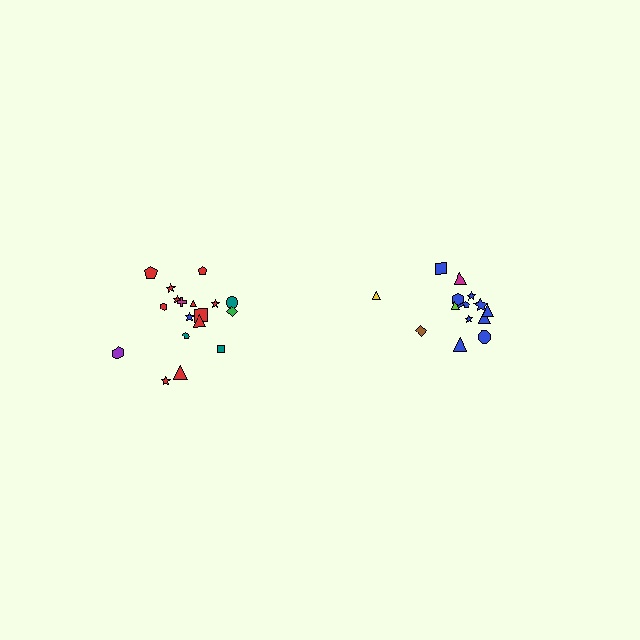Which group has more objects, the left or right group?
The left group.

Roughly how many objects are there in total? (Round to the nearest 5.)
Roughly 35 objects in total.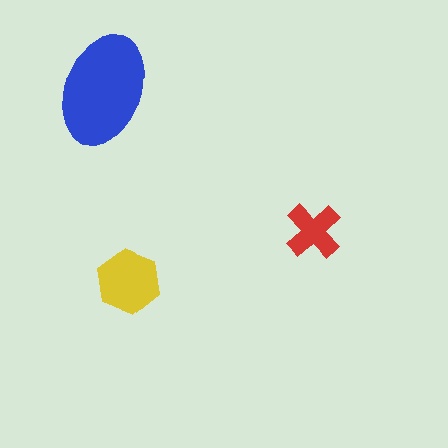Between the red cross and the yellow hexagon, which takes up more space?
The yellow hexagon.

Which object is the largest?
The blue ellipse.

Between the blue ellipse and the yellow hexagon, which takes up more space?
The blue ellipse.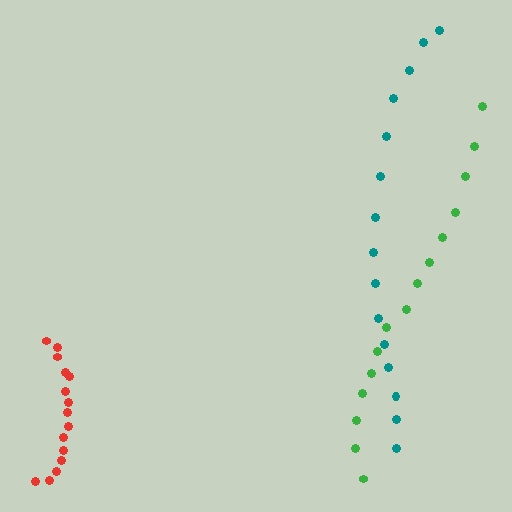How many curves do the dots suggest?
There are 3 distinct paths.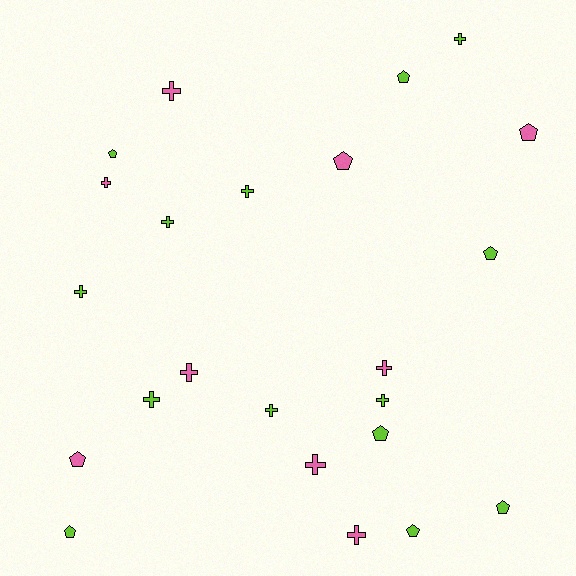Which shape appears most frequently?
Cross, with 13 objects.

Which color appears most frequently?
Lime, with 14 objects.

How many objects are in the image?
There are 23 objects.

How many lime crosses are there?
There are 7 lime crosses.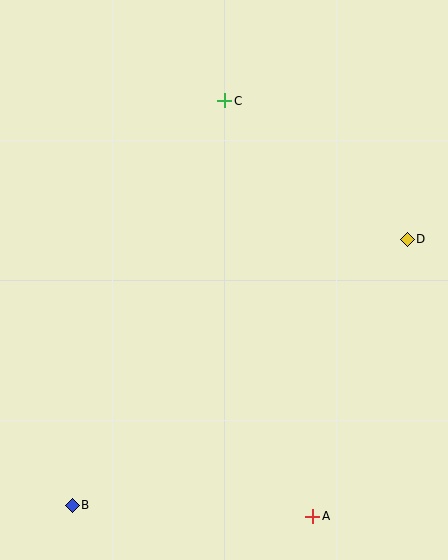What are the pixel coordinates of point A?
Point A is at (313, 516).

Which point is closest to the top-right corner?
Point D is closest to the top-right corner.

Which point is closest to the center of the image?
Point C at (225, 101) is closest to the center.